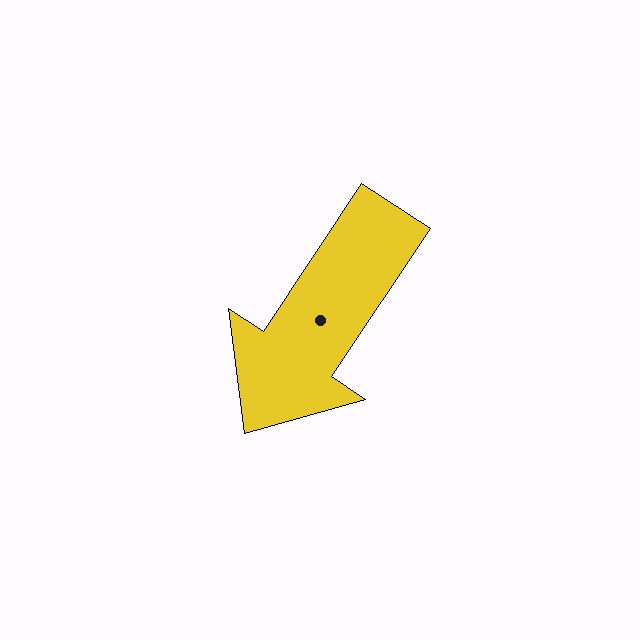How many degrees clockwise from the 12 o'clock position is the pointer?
Approximately 214 degrees.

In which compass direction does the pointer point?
Southwest.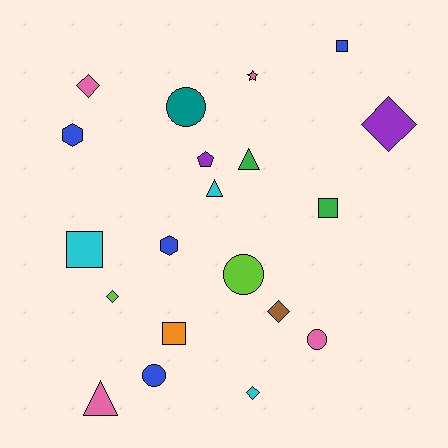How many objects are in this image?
There are 20 objects.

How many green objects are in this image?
There are 2 green objects.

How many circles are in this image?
There are 4 circles.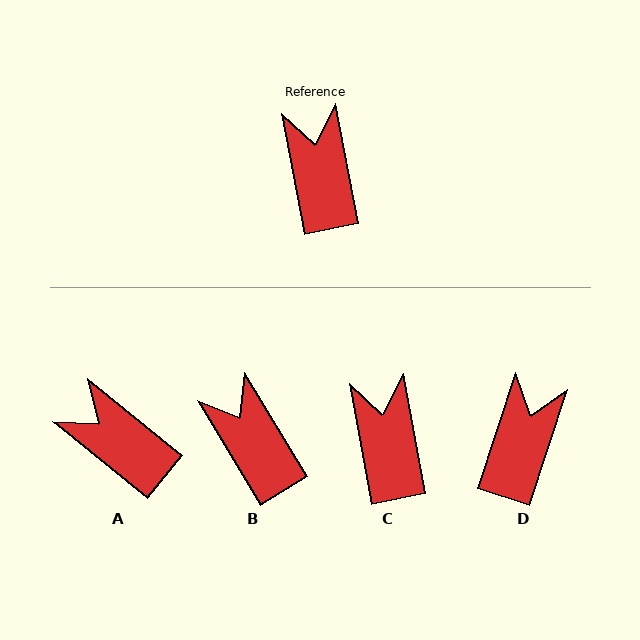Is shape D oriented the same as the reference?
No, it is off by about 28 degrees.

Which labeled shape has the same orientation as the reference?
C.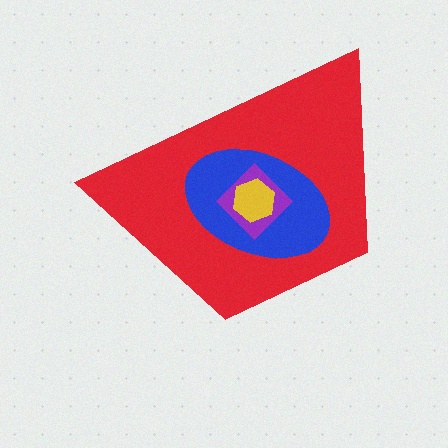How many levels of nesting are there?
4.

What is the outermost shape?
The red trapezoid.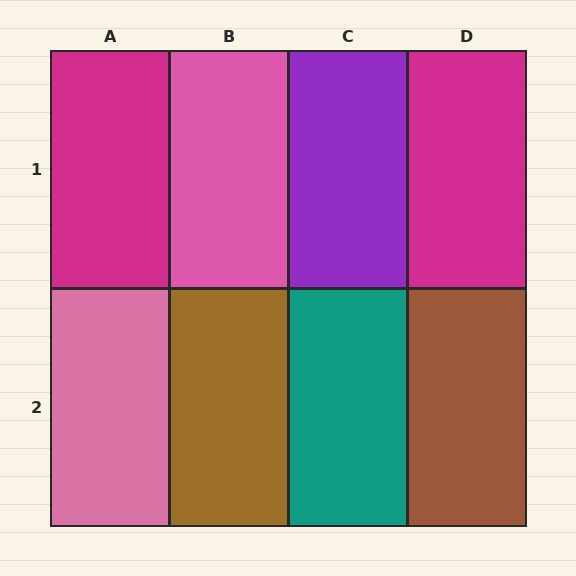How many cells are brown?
2 cells are brown.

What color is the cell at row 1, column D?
Magenta.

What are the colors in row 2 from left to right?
Pink, brown, teal, brown.